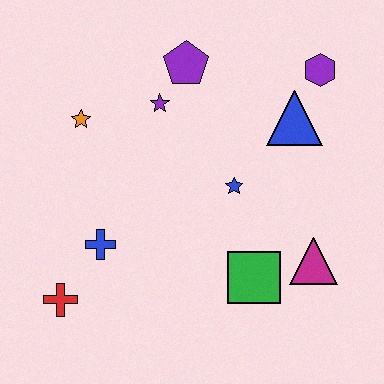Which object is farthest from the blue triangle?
The red cross is farthest from the blue triangle.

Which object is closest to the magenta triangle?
The green square is closest to the magenta triangle.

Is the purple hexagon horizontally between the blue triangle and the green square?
No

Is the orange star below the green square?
No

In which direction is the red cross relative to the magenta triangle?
The red cross is to the left of the magenta triangle.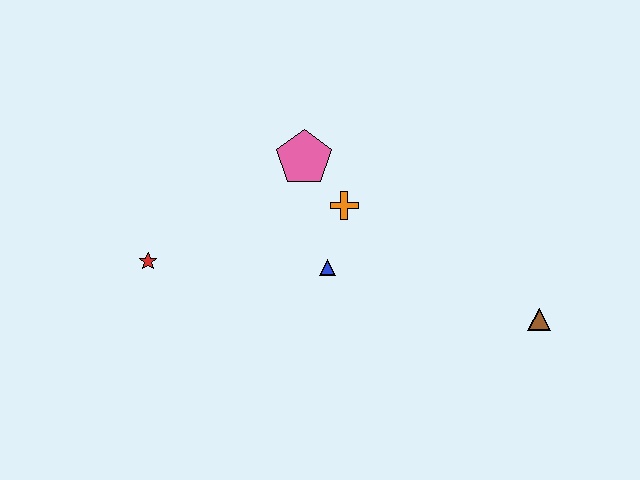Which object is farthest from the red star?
The brown triangle is farthest from the red star.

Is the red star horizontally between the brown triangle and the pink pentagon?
No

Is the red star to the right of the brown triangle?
No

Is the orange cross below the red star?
No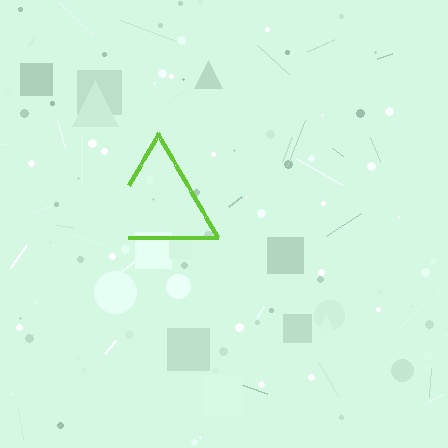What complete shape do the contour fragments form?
The contour fragments form a triangle.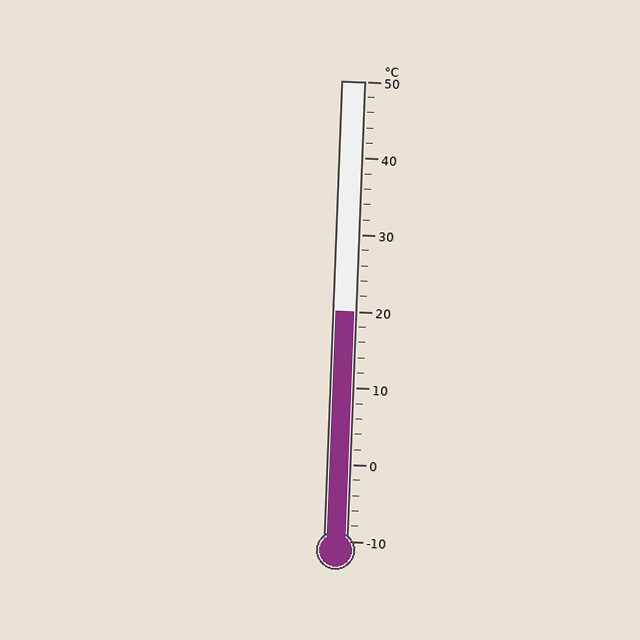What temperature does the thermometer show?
The thermometer shows approximately 20°C.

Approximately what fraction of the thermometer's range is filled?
The thermometer is filled to approximately 50% of its range.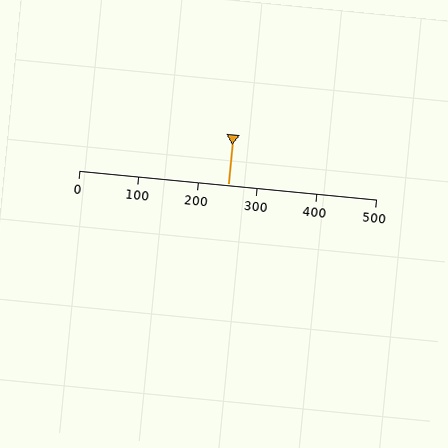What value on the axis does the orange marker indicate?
The marker indicates approximately 250.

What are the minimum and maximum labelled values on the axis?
The axis runs from 0 to 500.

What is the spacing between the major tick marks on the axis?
The major ticks are spaced 100 apart.